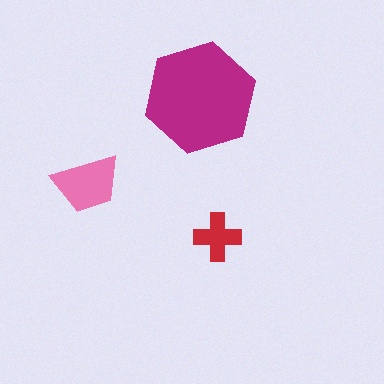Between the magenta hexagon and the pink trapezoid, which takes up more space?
The magenta hexagon.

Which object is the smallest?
The red cross.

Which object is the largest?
The magenta hexagon.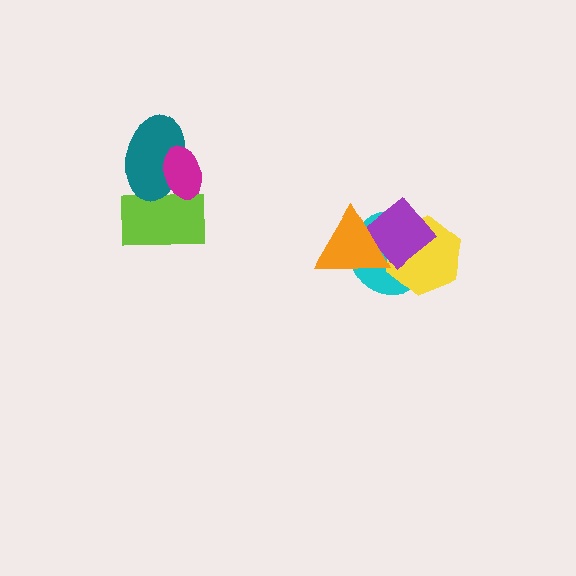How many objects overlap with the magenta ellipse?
2 objects overlap with the magenta ellipse.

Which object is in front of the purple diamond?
The orange triangle is in front of the purple diamond.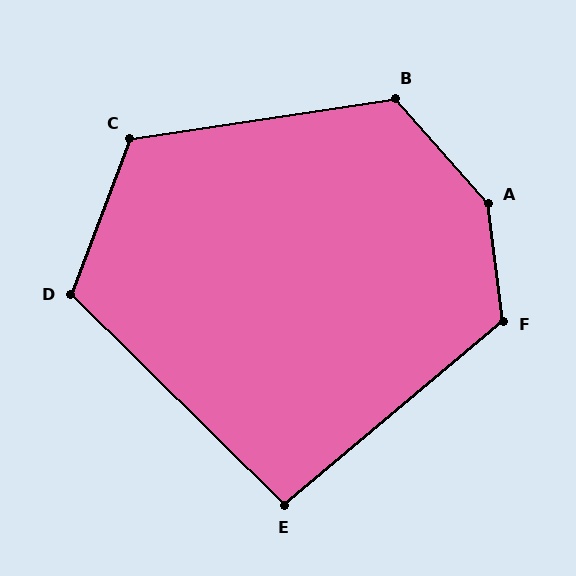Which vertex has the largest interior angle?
A, at approximately 145 degrees.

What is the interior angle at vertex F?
Approximately 123 degrees (obtuse).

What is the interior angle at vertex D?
Approximately 114 degrees (obtuse).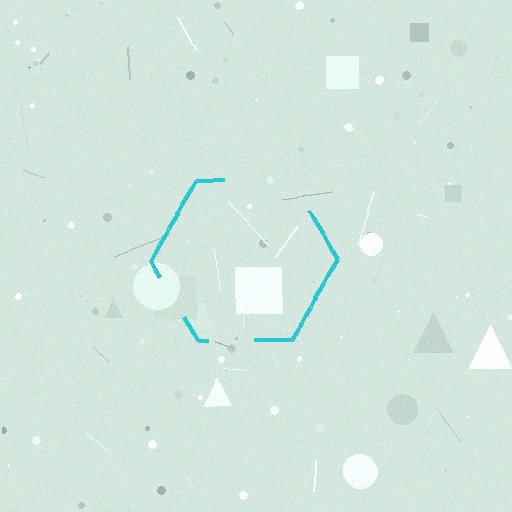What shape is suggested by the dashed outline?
The dashed outline suggests a hexagon.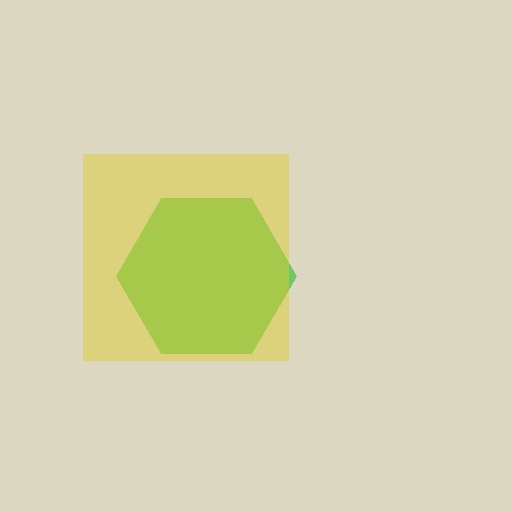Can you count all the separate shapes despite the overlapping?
Yes, there are 2 separate shapes.